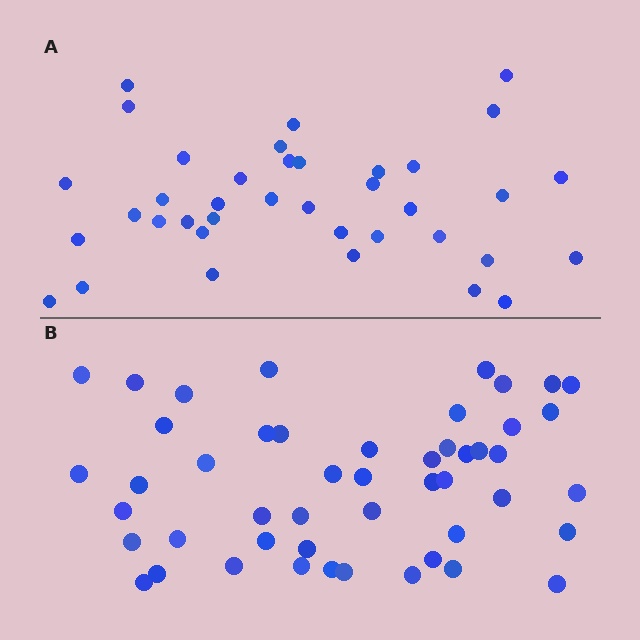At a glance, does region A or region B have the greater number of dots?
Region B (the bottom region) has more dots.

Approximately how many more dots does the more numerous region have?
Region B has roughly 12 or so more dots than region A.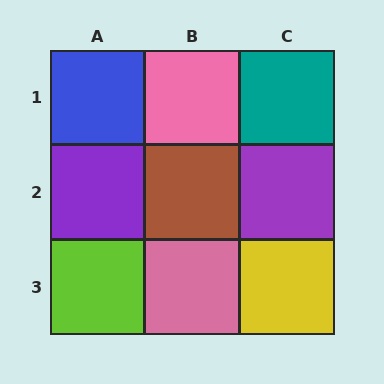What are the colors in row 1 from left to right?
Blue, pink, teal.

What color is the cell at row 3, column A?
Lime.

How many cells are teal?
1 cell is teal.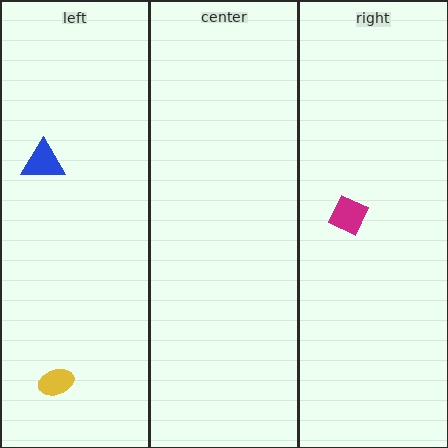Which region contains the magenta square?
The right region.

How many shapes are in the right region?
1.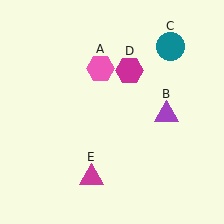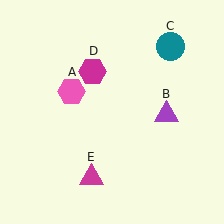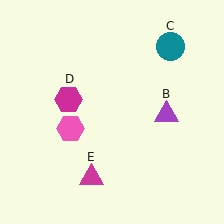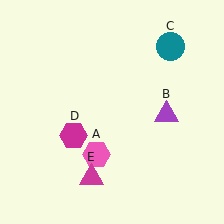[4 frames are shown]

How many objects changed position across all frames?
2 objects changed position: pink hexagon (object A), magenta hexagon (object D).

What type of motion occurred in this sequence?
The pink hexagon (object A), magenta hexagon (object D) rotated counterclockwise around the center of the scene.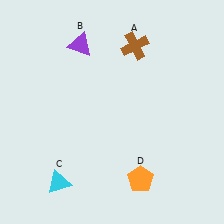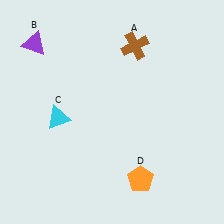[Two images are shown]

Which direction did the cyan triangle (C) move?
The cyan triangle (C) moved up.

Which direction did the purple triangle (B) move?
The purple triangle (B) moved left.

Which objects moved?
The objects that moved are: the purple triangle (B), the cyan triangle (C).